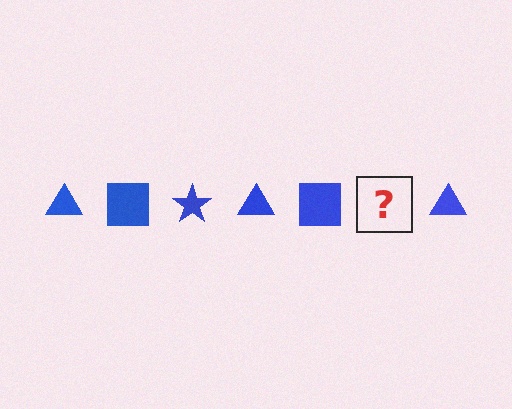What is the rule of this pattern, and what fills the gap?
The rule is that the pattern cycles through triangle, square, star shapes in blue. The gap should be filled with a blue star.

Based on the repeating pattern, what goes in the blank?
The blank should be a blue star.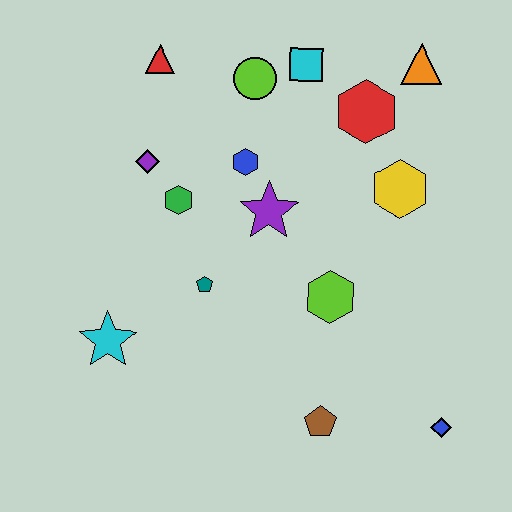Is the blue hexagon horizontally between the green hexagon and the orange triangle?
Yes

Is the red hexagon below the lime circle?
Yes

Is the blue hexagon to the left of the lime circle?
Yes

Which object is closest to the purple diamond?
The green hexagon is closest to the purple diamond.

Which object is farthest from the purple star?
The blue diamond is farthest from the purple star.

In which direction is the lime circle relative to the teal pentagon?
The lime circle is above the teal pentagon.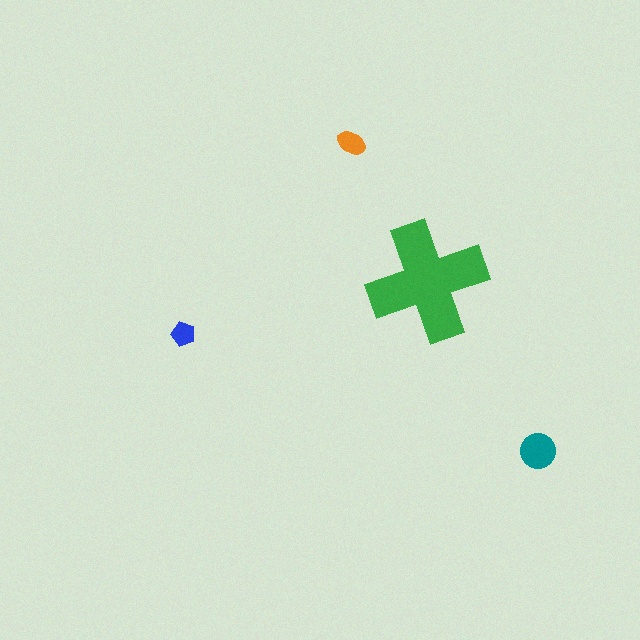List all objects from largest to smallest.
The green cross, the teal circle, the orange ellipse, the blue pentagon.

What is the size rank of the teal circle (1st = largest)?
2nd.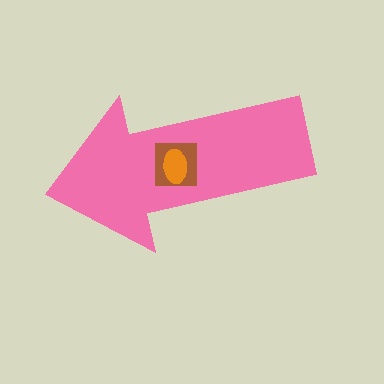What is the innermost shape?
The orange ellipse.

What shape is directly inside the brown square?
The orange ellipse.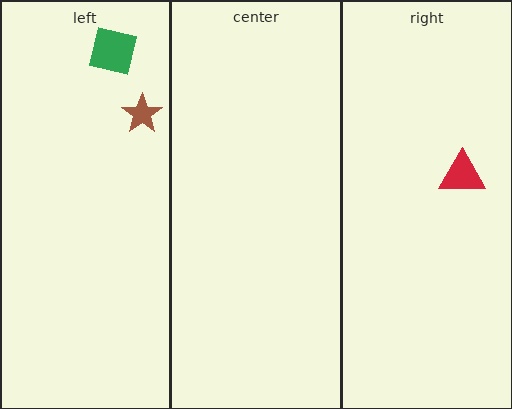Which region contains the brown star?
The left region.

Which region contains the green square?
The left region.